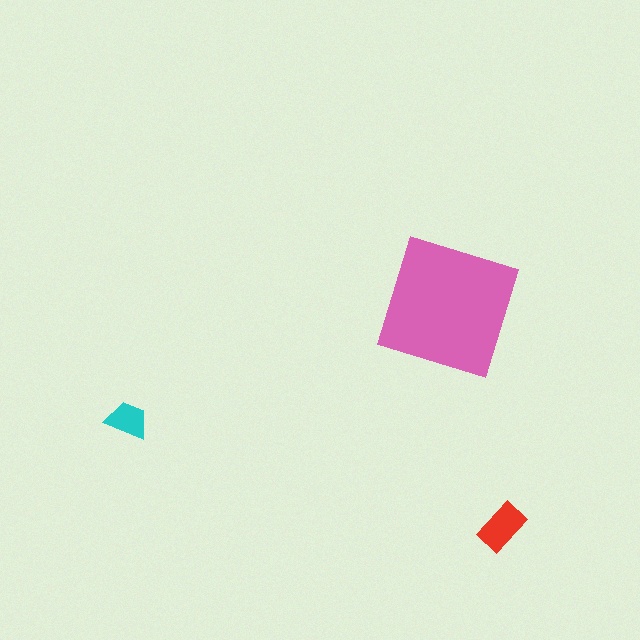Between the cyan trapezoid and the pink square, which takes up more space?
The pink square.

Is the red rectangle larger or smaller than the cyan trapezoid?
Larger.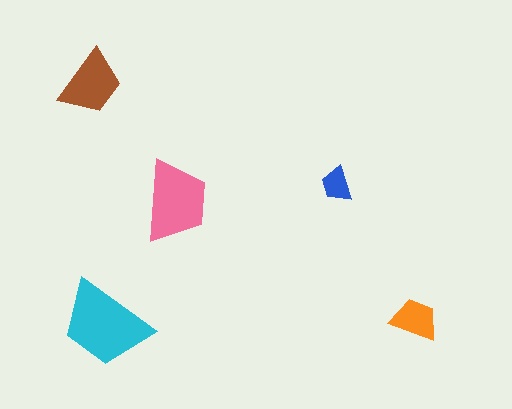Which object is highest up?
The brown trapezoid is topmost.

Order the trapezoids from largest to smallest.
the cyan one, the pink one, the brown one, the orange one, the blue one.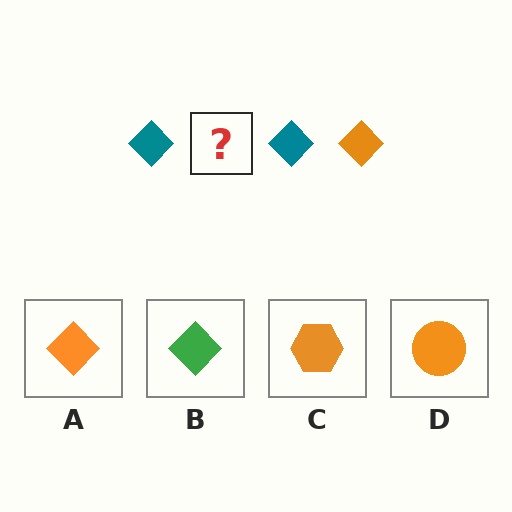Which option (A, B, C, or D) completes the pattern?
A.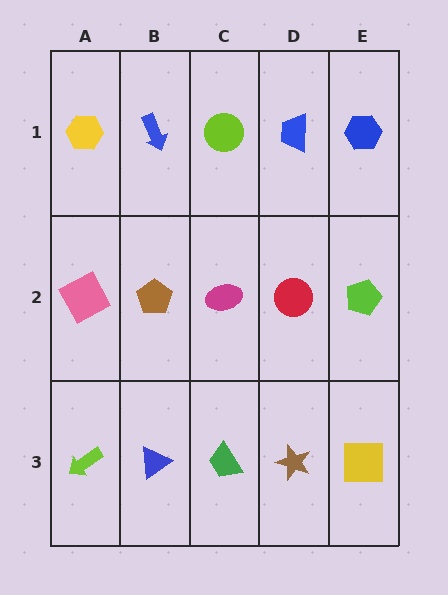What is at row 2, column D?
A red circle.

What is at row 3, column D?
A brown star.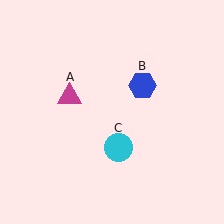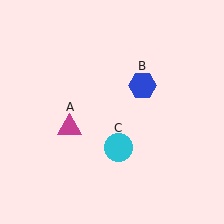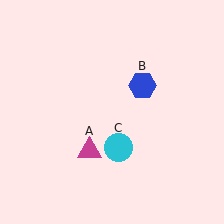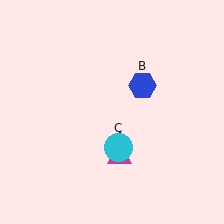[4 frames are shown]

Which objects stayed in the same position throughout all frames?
Blue hexagon (object B) and cyan circle (object C) remained stationary.